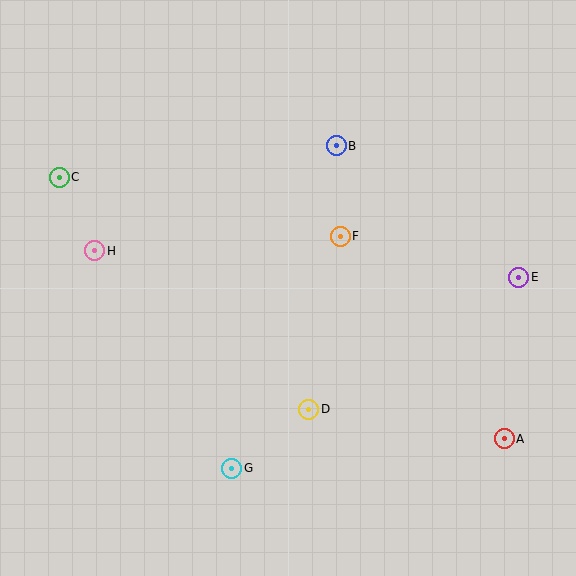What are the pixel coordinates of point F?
Point F is at (340, 236).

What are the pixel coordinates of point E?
Point E is at (519, 277).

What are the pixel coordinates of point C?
Point C is at (59, 177).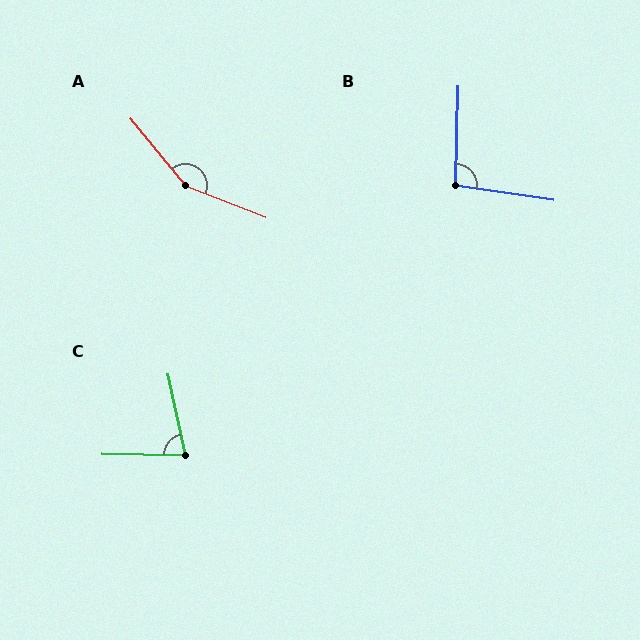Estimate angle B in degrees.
Approximately 97 degrees.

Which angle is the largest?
A, at approximately 151 degrees.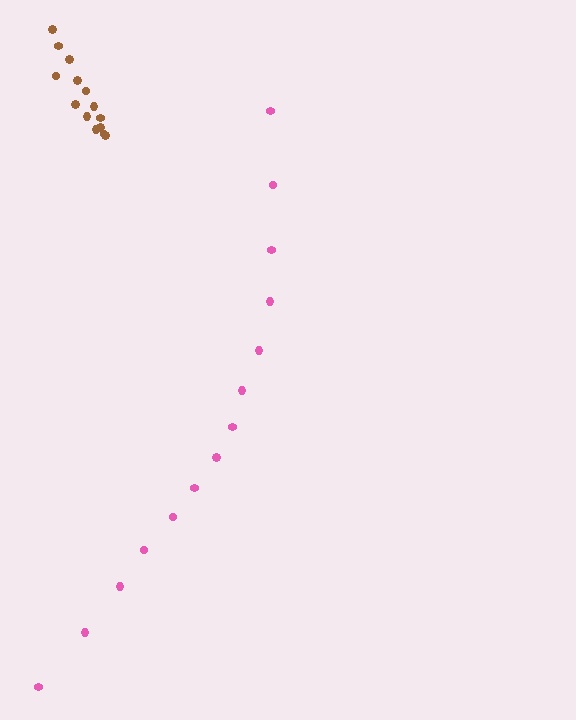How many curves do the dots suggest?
There are 2 distinct paths.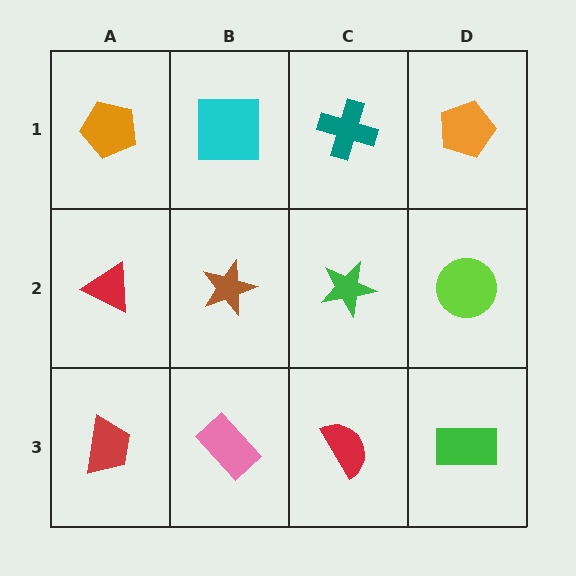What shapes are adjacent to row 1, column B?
A brown star (row 2, column B), an orange pentagon (row 1, column A), a teal cross (row 1, column C).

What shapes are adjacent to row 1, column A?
A red triangle (row 2, column A), a cyan square (row 1, column B).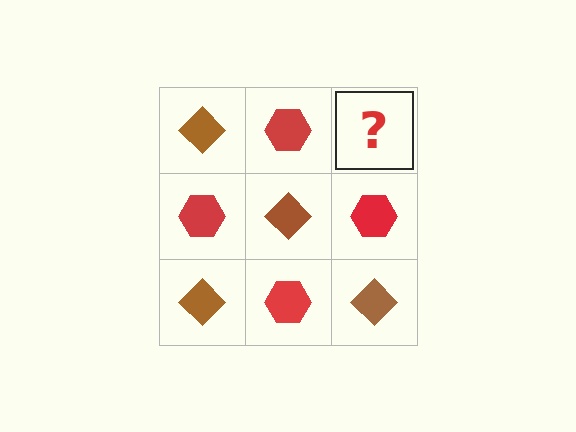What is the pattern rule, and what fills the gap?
The rule is that it alternates brown diamond and red hexagon in a checkerboard pattern. The gap should be filled with a brown diamond.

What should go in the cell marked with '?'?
The missing cell should contain a brown diamond.